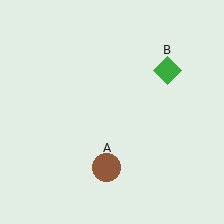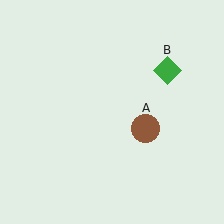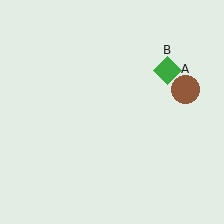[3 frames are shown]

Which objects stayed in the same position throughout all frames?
Green diamond (object B) remained stationary.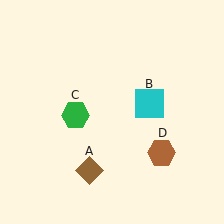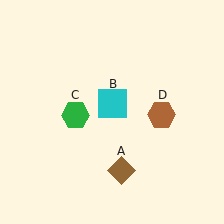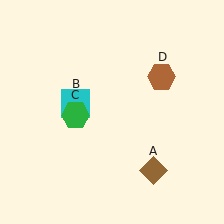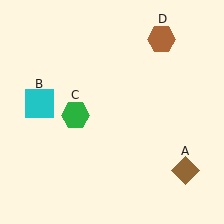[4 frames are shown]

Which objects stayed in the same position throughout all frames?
Green hexagon (object C) remained stationary.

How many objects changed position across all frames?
3 objects changed position: brown diamond (object A), cyan square (object B), brown hexagon (object D).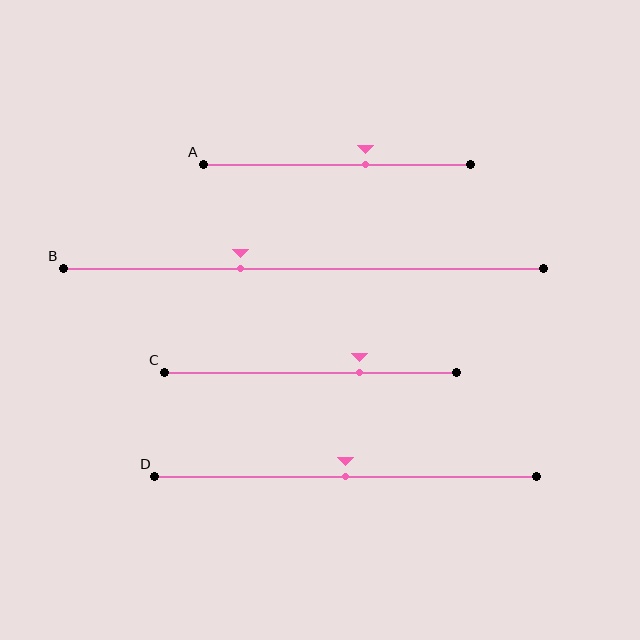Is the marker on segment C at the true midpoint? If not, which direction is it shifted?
No, the marker on segment C is shifted to the right by about 17% of the segment length.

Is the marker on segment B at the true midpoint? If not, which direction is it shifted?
No, the marker on segment B is shifted to the left by about 13% of the segment length.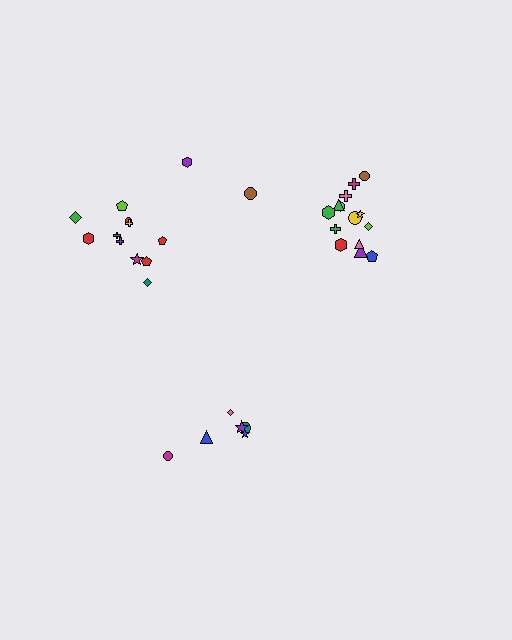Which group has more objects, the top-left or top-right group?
The top-right group.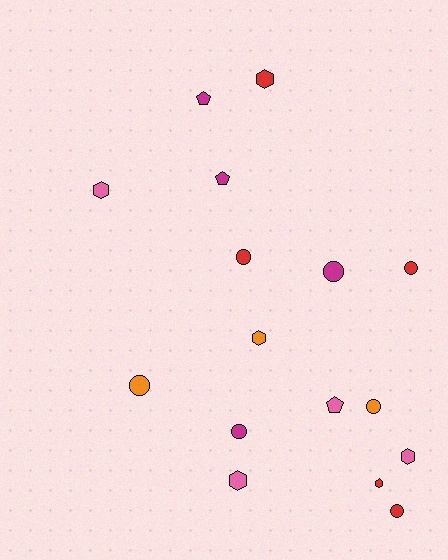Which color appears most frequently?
Red, with 5 objects.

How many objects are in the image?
There are 16 objects.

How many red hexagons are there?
There are 2 red hexagons.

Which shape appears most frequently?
Circle, with 7 objects.